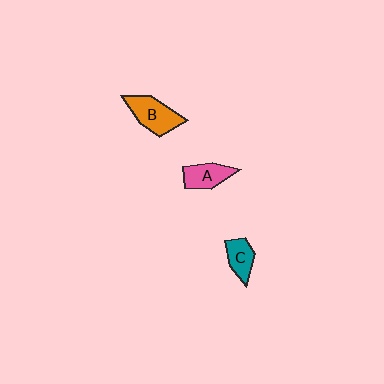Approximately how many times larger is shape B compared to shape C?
Approximately 1.6 times.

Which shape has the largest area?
Shape B (orange).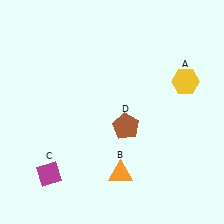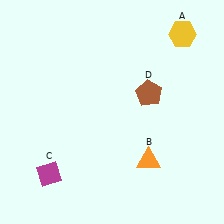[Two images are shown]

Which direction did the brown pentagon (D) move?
The brown pentagon (D) moved up.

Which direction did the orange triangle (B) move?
The orange triangle (B) moved right.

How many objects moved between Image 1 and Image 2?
3 objects moved between the two images.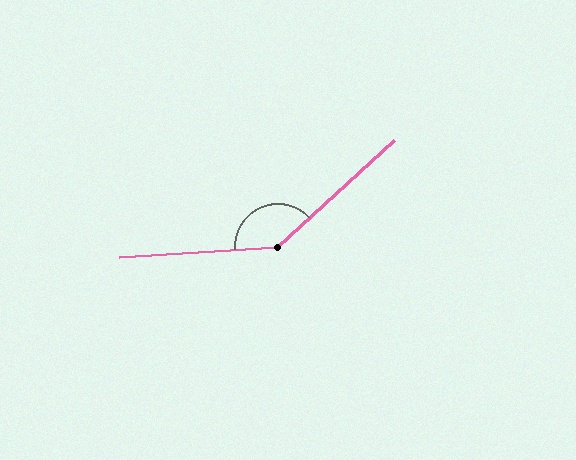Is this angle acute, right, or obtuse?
It is obtuse.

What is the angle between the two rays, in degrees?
Approximately 141 degrees.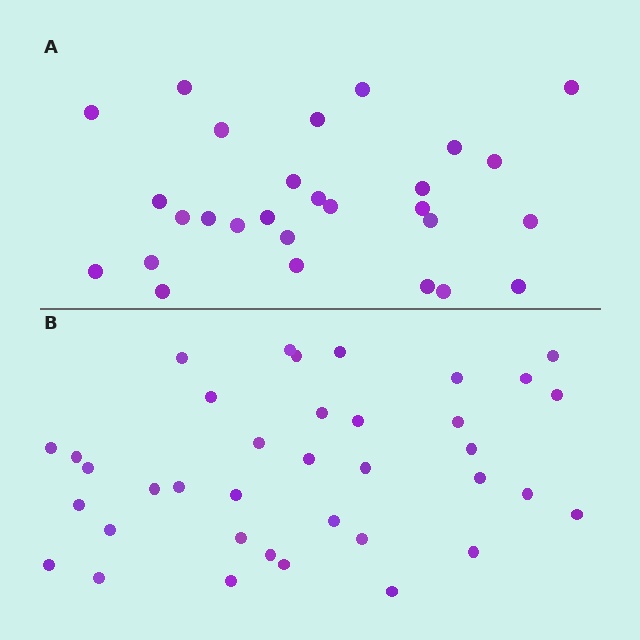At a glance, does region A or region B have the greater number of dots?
Region B (the bottom region) has more dots.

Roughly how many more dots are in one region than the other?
Region B has roughly 8 or so more dots than region A.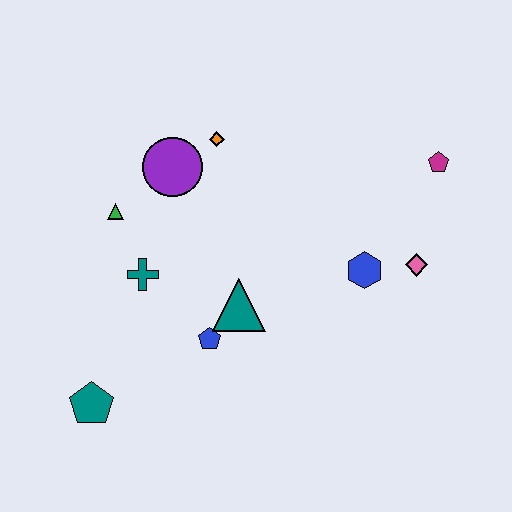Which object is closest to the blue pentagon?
The teal triangle is closest to the blue pentagon.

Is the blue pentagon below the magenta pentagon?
Yes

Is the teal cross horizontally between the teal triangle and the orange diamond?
No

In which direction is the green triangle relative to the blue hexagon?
The green triangle is to the left of the blue hexagon.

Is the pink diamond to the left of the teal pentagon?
No